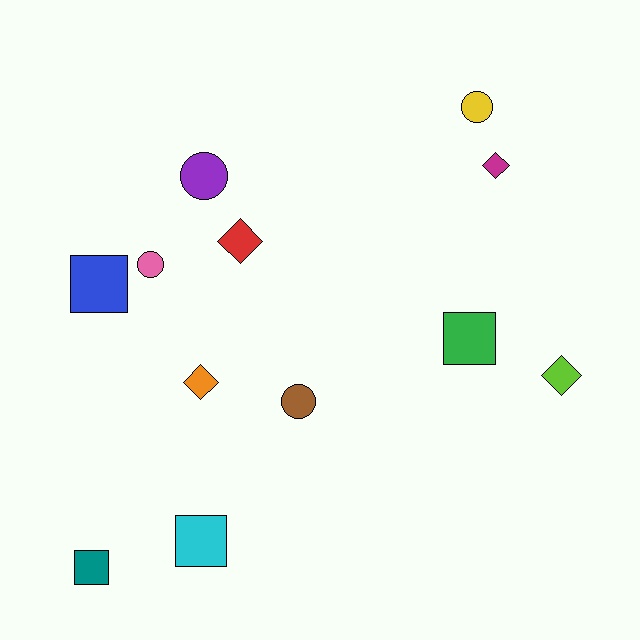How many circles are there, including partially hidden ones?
There are 4 circles.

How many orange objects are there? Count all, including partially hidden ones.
There is 1 orange object.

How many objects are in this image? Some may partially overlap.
There are 12 objects.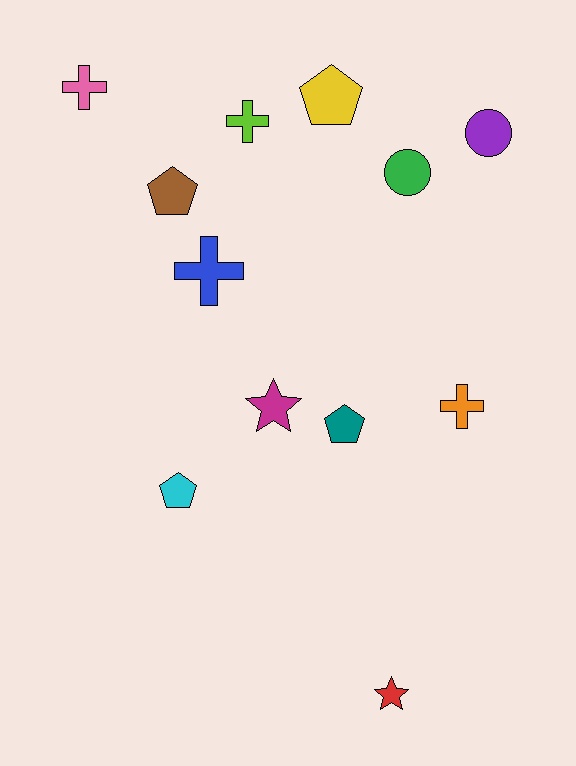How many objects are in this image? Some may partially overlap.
There are 12 objects.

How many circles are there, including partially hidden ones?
There are 2 circles.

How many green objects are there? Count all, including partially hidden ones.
There is 1 green object.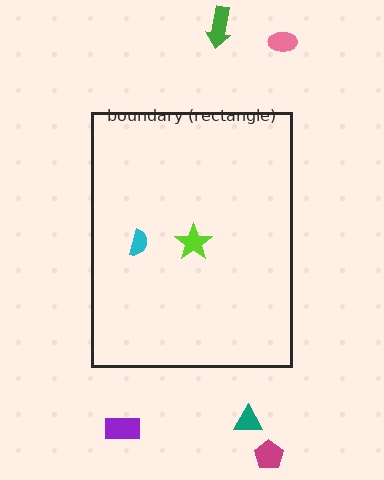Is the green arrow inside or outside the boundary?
Outside.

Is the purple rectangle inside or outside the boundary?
Outside.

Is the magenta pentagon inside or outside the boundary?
Outside.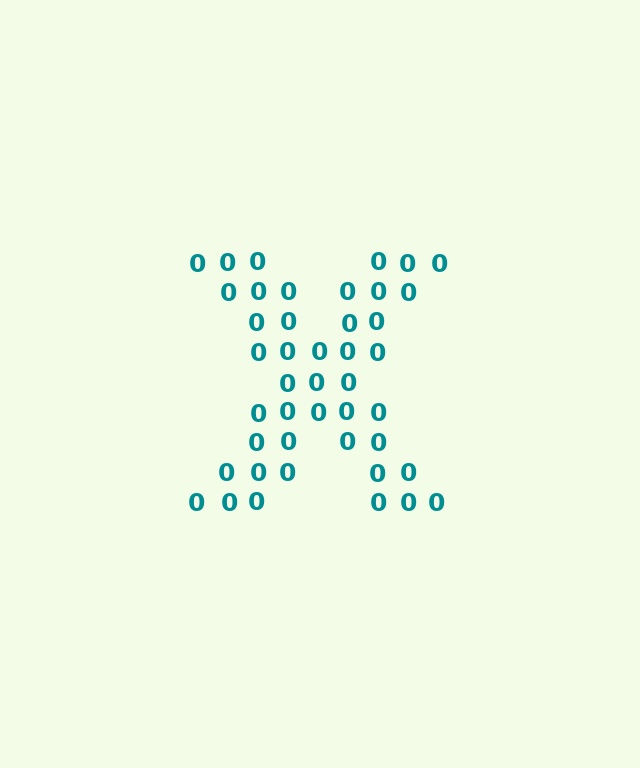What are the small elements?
The small elements are digit 0's.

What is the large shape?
The large shape is the letter X.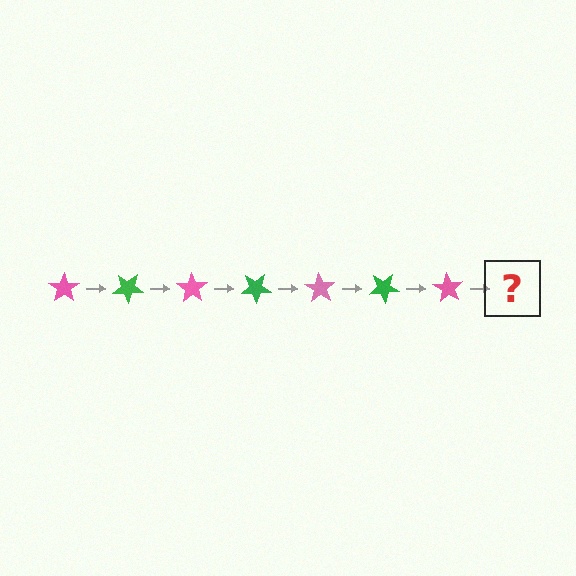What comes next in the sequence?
The next element should be a green star, rotated 245 degrees from the start.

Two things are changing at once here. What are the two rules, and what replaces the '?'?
The two rules are that it rotates 35 degrees each step and the color cycles through pink and green. The '?' should be a green star, rotated 245 degrees from the start.